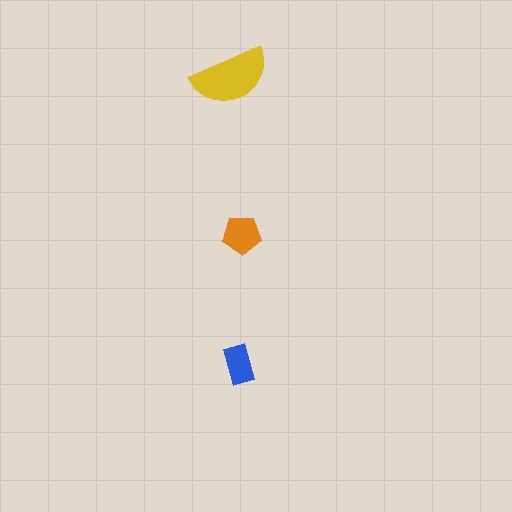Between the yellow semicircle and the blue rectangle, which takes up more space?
The yellow semicircle.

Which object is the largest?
The yellow semicircle.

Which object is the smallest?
The blue rectangle.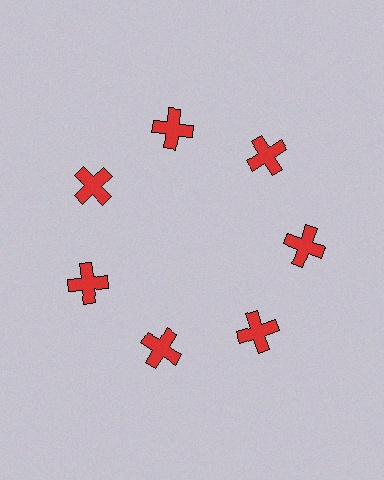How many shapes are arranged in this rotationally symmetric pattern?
There are 7 shapes, arranged in 7 groups of 1.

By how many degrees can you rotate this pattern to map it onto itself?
The pattern maps onto itself every 51 degrees of rotation.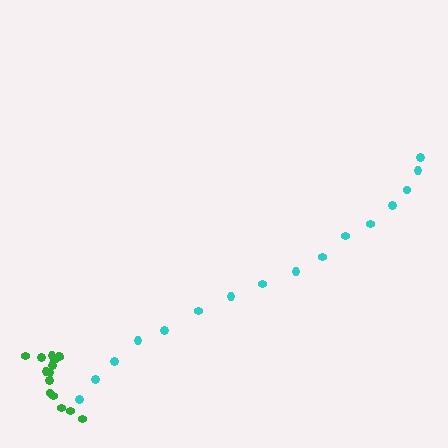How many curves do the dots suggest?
There are 2 distinct paths.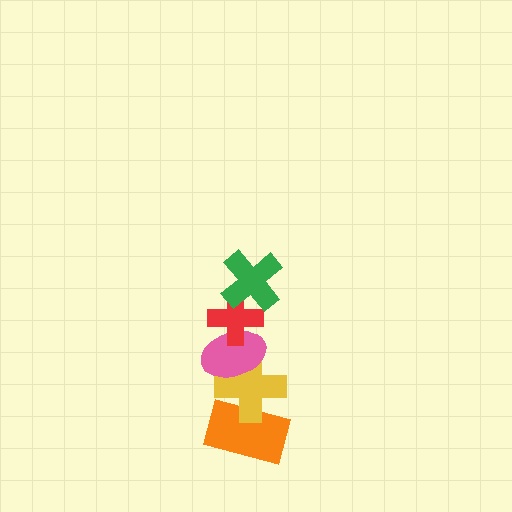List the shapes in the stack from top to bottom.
From top to bottom: the green cross, the red cross, the pink ellipse, the yellow cross, the orange rectangle.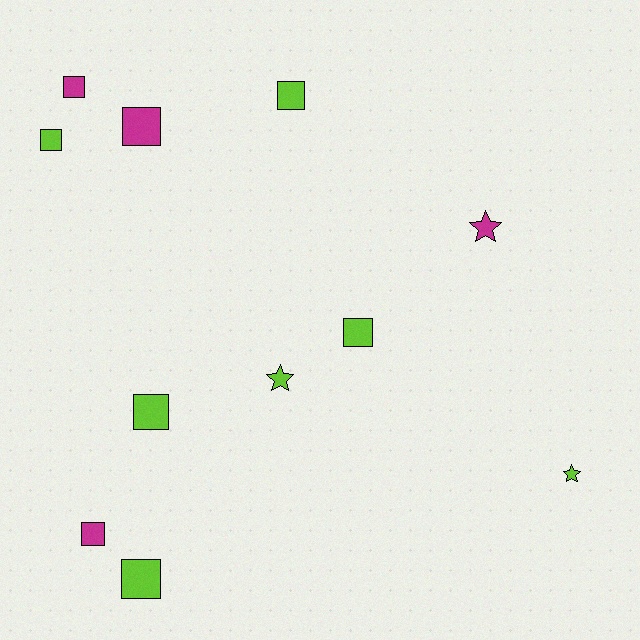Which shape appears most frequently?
Square, with 8 objects.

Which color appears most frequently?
Lime, with 7 objects.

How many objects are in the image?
There are 11 objects.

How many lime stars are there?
There are 2 lime stars.